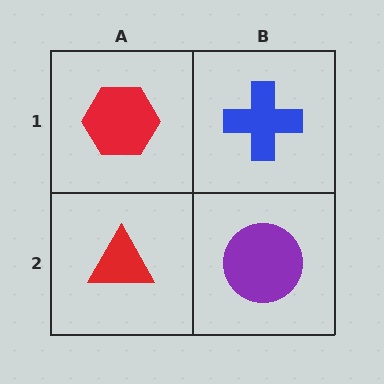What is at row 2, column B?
A purple circle.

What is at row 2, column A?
A red triangle.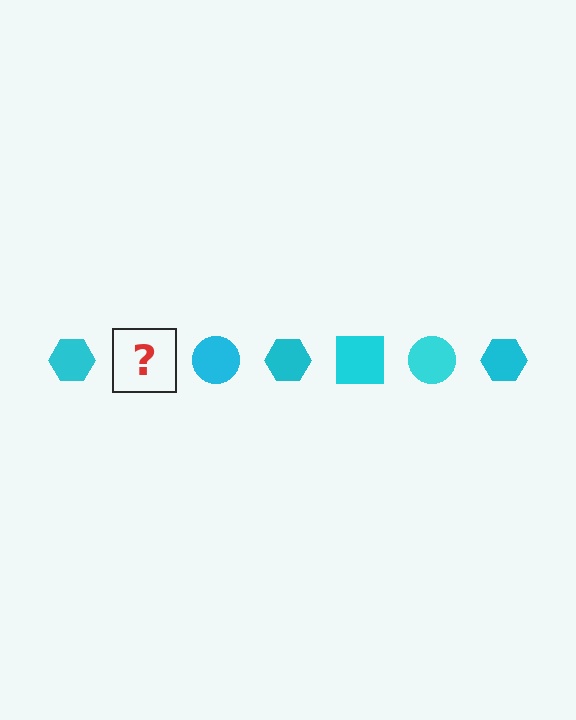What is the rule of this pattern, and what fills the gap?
The rule is that the pattern cycles through hexagon, square, circle shapes in cyan. The gap should be filled with a cyan square.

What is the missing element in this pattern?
The missing element is a cyan square.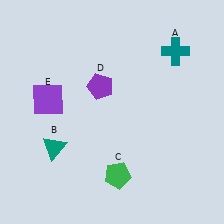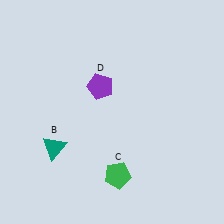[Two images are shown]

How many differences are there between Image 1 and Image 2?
There are 2 differences between the two images.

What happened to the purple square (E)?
The purple square (E) was removed in Image 2. It was in the top-left area of Image 1.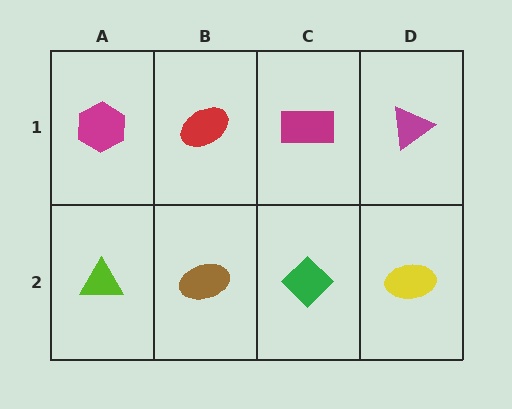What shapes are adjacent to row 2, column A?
A magenta hexagon (row 1, column A), a brown ellipse (row 2, column B).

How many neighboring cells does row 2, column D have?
2.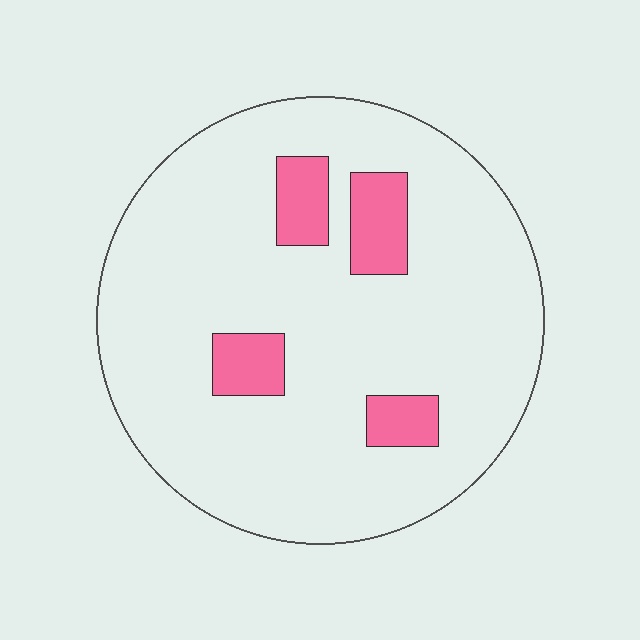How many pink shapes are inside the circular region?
4.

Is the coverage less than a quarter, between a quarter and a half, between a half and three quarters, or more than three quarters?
Less than a quarter.